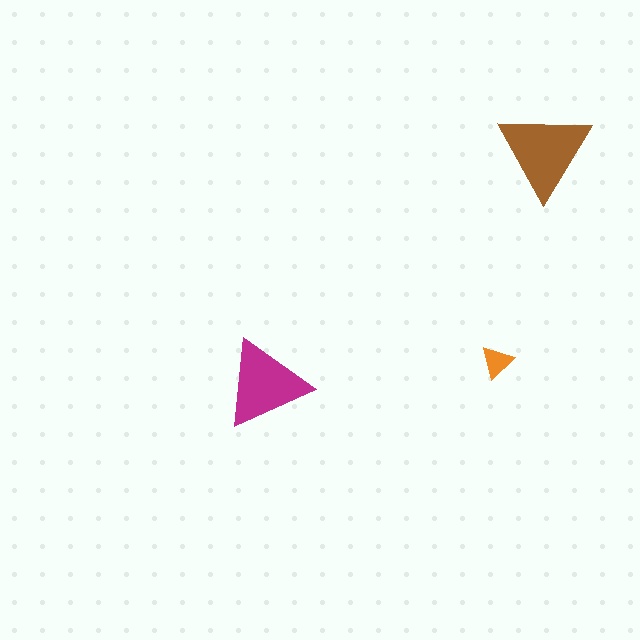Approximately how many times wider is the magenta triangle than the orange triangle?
About 2.5 times wider.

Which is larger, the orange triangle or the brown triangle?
The brown one.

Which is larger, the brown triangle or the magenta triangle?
The brown one.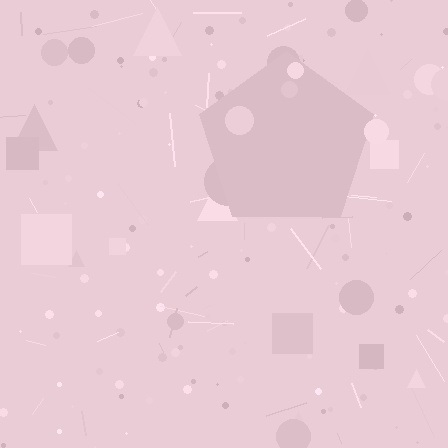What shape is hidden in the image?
A pentagon is hidden in the image.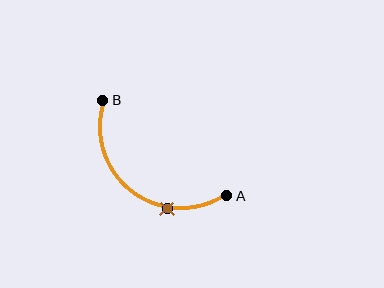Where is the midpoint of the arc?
The arc midpoint is the point on the curve farthest from the straight line joining A and B. It sits below and to the left of that line.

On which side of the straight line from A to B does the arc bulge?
The arc bulges below and to the left of the straight line connecting A and B.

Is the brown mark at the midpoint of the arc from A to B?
No. The brown mark lies on the arc but is closer to endpoint A. The arc midpoint would be at the point on the curve equidistant along the arc from both A and B.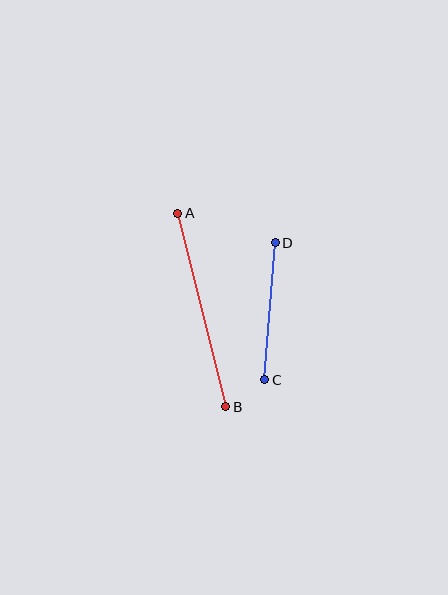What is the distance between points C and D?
The distance is approximately 137 pixels.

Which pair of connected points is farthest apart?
Points A and B are farthest apart.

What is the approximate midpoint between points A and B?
The midpoint is at approximately (202, 310) pixels.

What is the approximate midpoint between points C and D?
The midpoint is at approximately (270, 311) pixels.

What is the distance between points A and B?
The distance is approximately 199 pixels.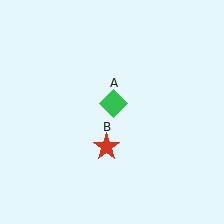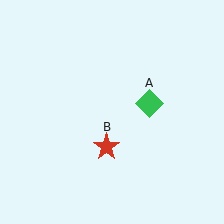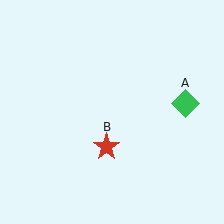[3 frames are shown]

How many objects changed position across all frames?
1 object changed position: green diamond (object A).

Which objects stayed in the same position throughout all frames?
Red star (object B) remained stationary.